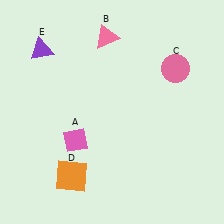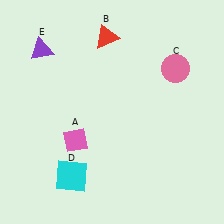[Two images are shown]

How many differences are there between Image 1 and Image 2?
There are 2 differences between the two images.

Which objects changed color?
B changed from pink to red. D changed from orange to cyan.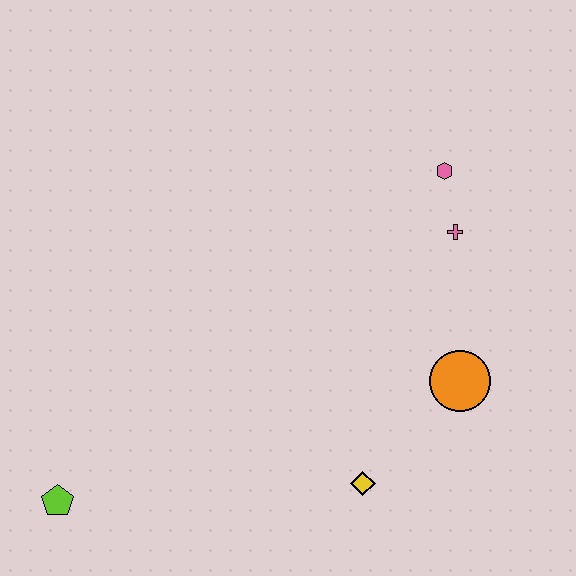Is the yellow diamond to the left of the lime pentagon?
No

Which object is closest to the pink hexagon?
The pink cross is closest to the pink hexagon.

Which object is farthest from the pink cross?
The lime pentagon is farthest from the pink cross.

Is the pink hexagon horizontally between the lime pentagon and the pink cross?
Yes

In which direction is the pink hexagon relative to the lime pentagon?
The pink hexagon is to the right of the lime pentagon.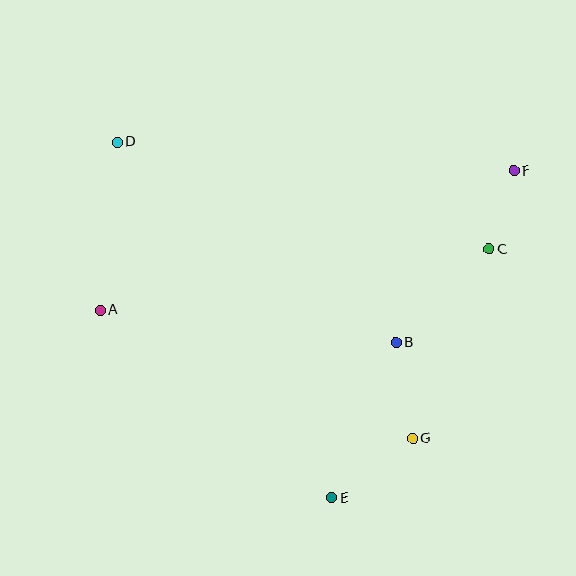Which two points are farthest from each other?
Points A and F are farthest from each other.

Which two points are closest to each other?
Points C and F are closest to each other.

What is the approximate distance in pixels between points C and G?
The distance between C and G is approximately 204 pixels.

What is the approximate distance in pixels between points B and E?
The distance between B and E is approximately 168 pixels.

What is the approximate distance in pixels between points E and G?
The distance between E and G is approximately 100 pixels.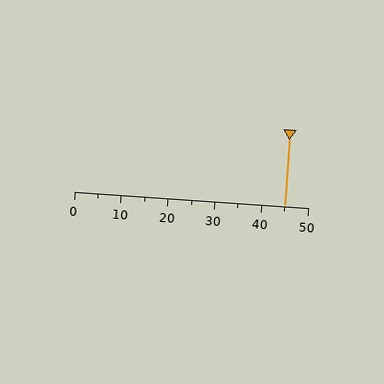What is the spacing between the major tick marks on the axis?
The major ticks are spaced 10 apart.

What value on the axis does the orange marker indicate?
The marker indicates approximately 45.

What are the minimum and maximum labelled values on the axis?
The axis runs from 0 to 50.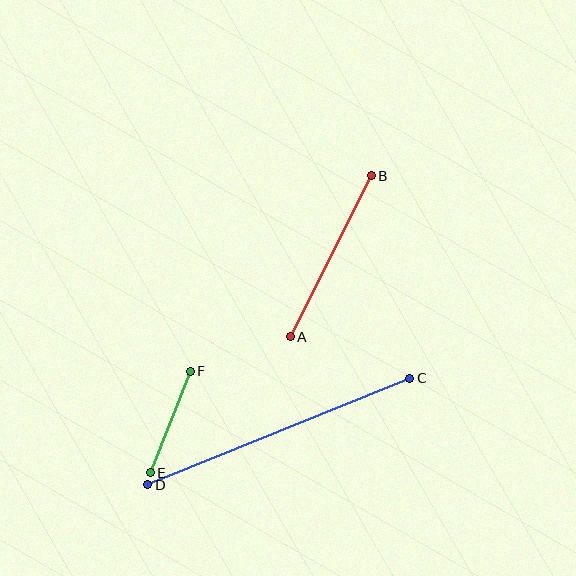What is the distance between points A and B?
The distance is approximately 181 pixels.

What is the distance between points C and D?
The distance is approximately 282 pixels.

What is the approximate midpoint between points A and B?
The midpoint is at approximately (331, 256) pixels.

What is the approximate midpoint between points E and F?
The midpoint is at approximately (170, 422) pixels.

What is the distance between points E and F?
The distance is approximately 109 pixels.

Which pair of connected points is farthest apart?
Points C and D are farthest apart.